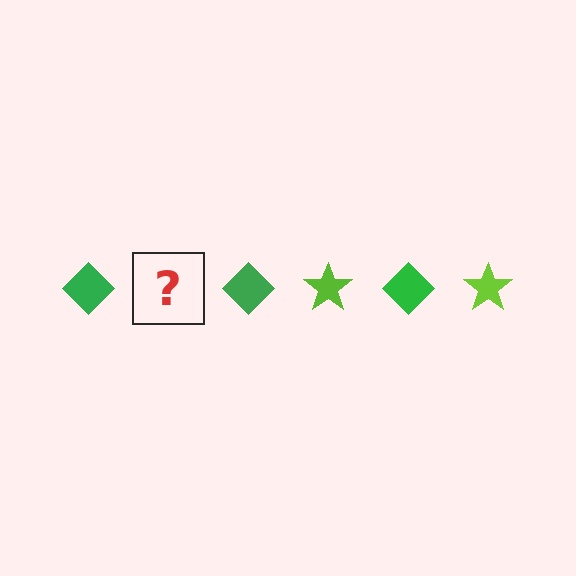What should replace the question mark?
The question mark should be replaced with a lime star.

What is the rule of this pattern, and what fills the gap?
The rule is that the pattern alternates between green diamond and lime star. The gap should be filled with a lime star.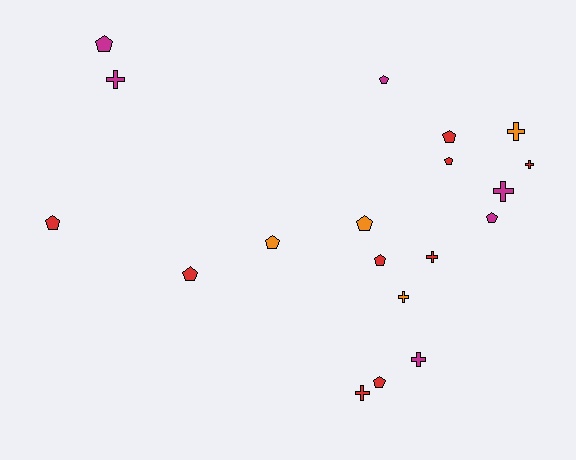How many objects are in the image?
There are 19 objects.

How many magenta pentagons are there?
There are 3 magenta pentagons.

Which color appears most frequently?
Red, with 9 objects.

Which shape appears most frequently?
Pentagon, with 11 objects.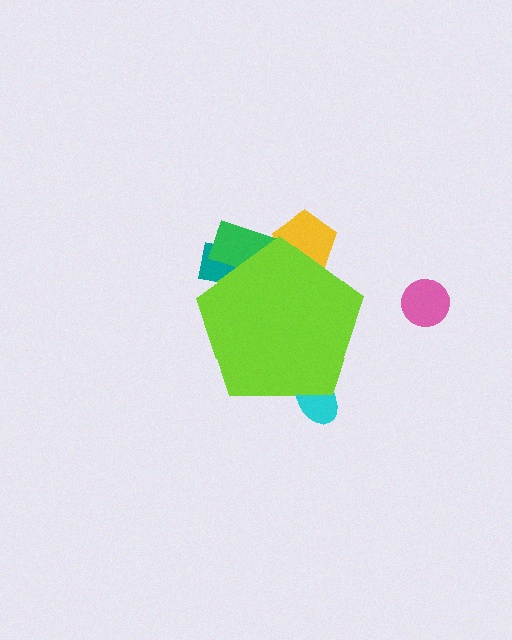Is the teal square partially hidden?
Yes, the teal square is partially hidden behind the lime pentagon.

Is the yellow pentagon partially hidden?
Yes, the yellow pentagon is partially hidden behind the lime pentagon.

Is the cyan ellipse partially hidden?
Yes, the cyan ellipse is partially hidden behind the lime pentagon.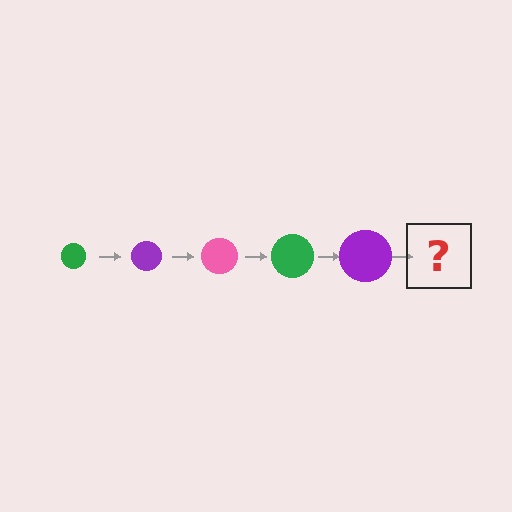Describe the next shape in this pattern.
It should be a pink circle, larger than the previous one.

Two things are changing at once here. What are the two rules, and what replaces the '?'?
The two rules are that the circle grows larger each step and the color cycles through green, purple, and pink. The '?' should be a pink circle, larger than the previous one.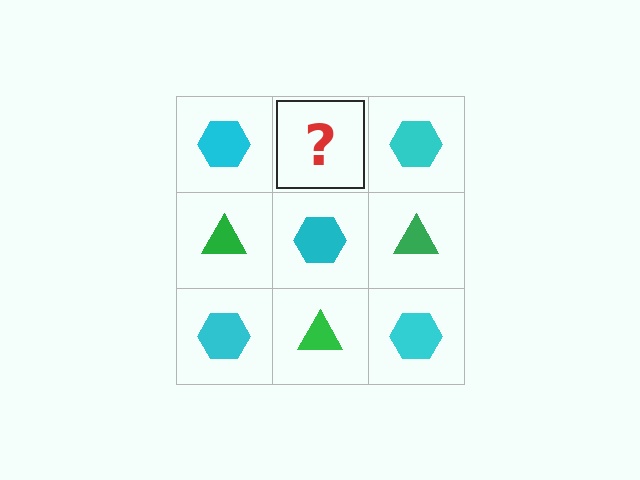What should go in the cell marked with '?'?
The missing cell should contain a green triangle.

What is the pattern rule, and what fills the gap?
The rule is that it alternates cyan hexagon and green triangle in a checkerboard pattern. The gap should be filled with a green triangle.